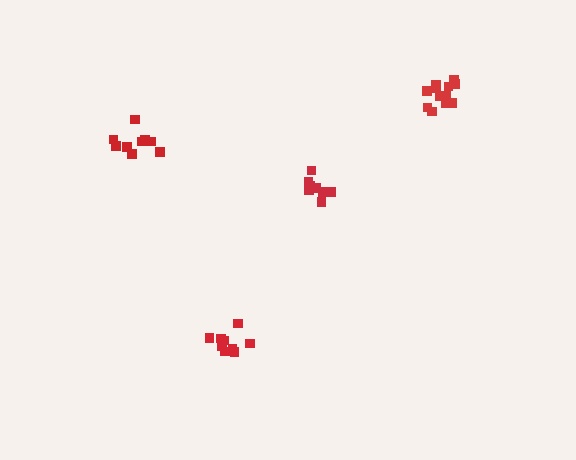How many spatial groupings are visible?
There are 4 spatial groupings.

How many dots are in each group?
Group 1: 10 dots, Group 2: 8 dots, Group 3: 9 dots, Group 4: 13 dots (40 total).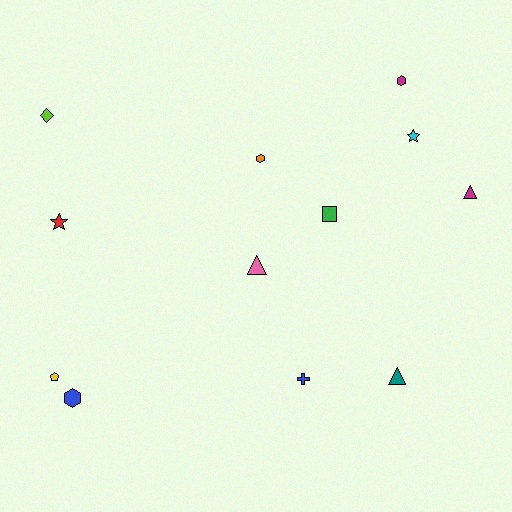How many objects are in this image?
There are 12 objects.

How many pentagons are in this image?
There is 1 pentagon.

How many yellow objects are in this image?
There is 1 yellow object.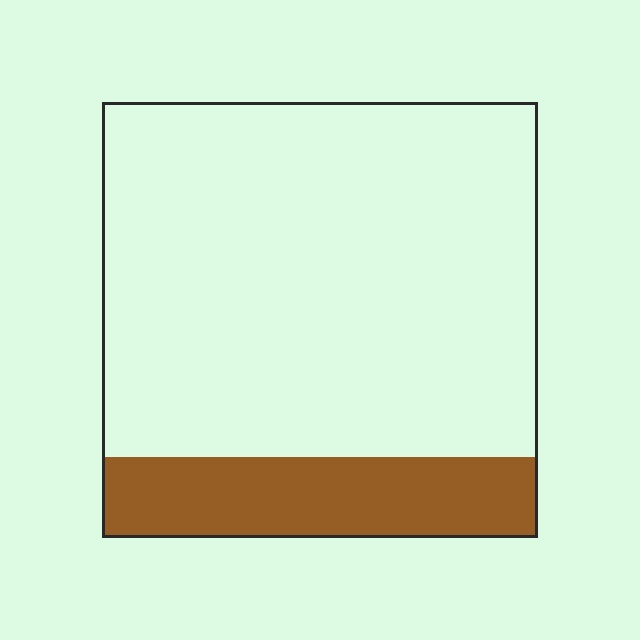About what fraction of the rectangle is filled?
About one fifth (1/5).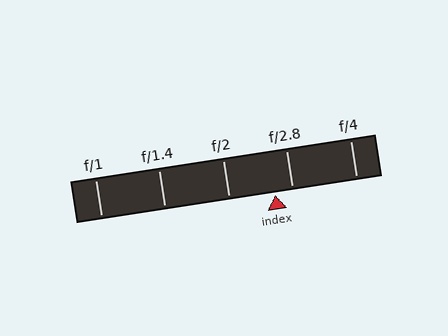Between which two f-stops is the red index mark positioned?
The index mark is between f/2 and f/2.8.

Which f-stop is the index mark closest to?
The index mark is closest to f/2.8.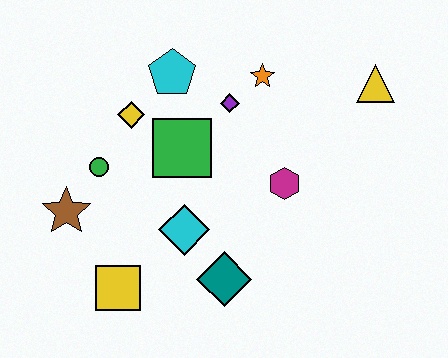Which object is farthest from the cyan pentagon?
The yellow square is farthest from the cyan pentagon.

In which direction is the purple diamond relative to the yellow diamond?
The purple diamond is to the right of the yellow diamond.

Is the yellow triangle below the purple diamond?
No